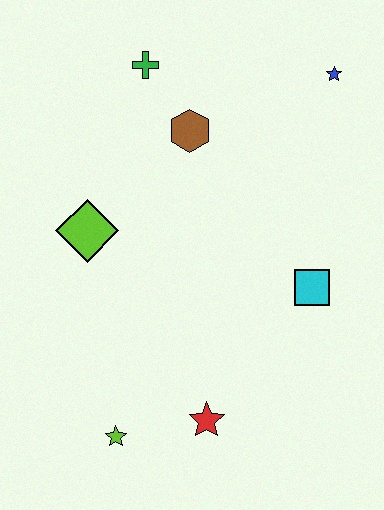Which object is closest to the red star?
The lime star is closest to the red star.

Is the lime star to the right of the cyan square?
No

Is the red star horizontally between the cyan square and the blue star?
No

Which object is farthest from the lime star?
The blue star is farthest from the lime star.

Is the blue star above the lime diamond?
Yes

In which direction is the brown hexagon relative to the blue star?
The brown hexagon is to the left of the blue star.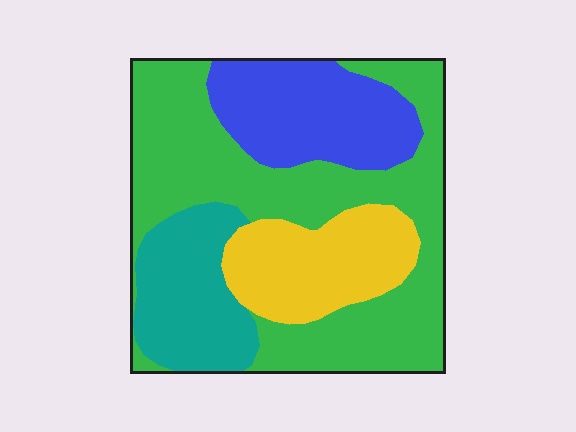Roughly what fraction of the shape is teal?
Teal covers 16% of the shape.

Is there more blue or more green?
Green.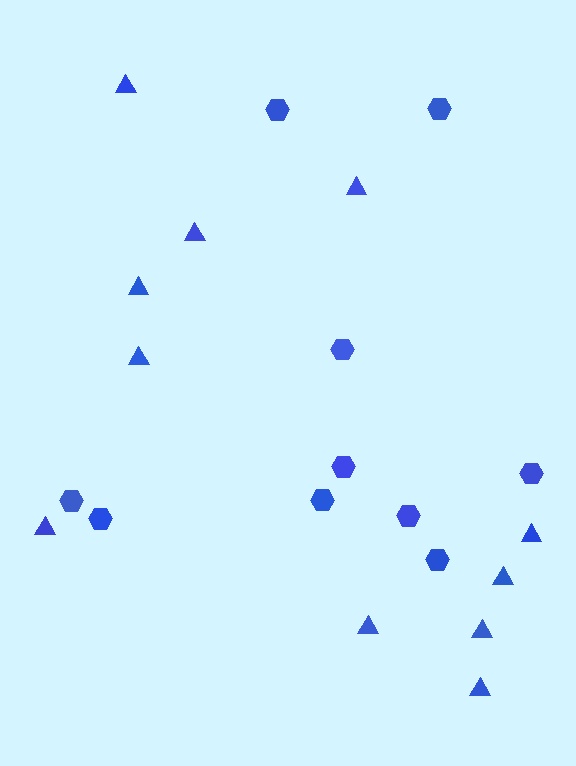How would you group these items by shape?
There are 2 groups: one group of hexagons (10) and one group of triangles (11).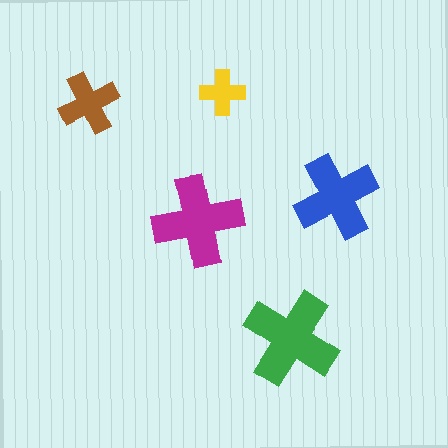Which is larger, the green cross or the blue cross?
The green one.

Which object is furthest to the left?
The brown cross is leftmost.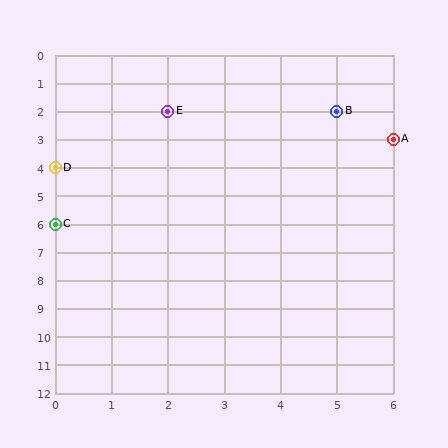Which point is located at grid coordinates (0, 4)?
Point D is at (0, 4).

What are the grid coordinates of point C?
Point C is at grid coordinates (0, 6).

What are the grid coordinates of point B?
Point B is at grid coordinates (5, 2).